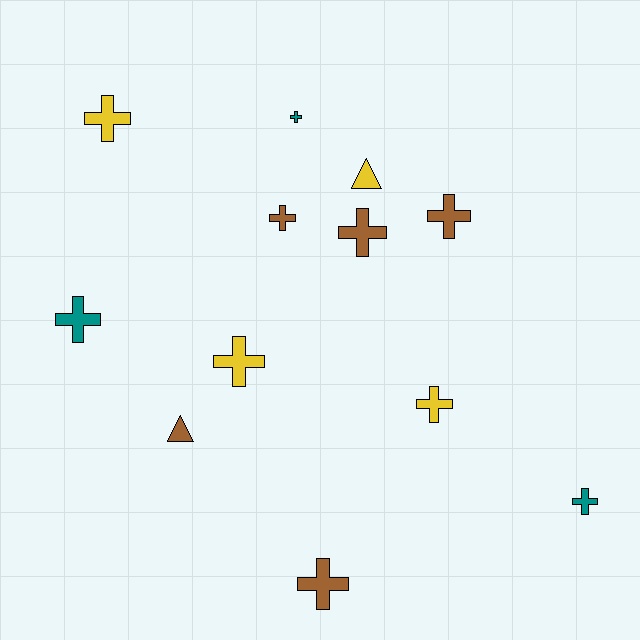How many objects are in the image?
There are 12 objects.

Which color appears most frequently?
Brown, with 5 objects.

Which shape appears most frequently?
Cross, with 10 objects.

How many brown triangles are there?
There is 1 brown triangle.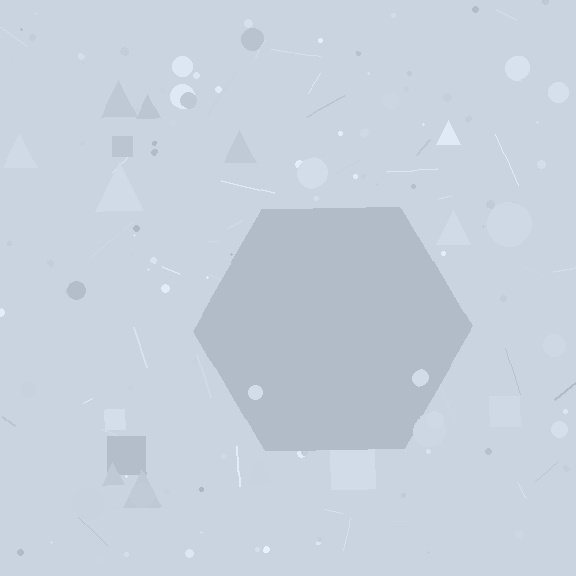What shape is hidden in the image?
A hexagon is hidden in the image.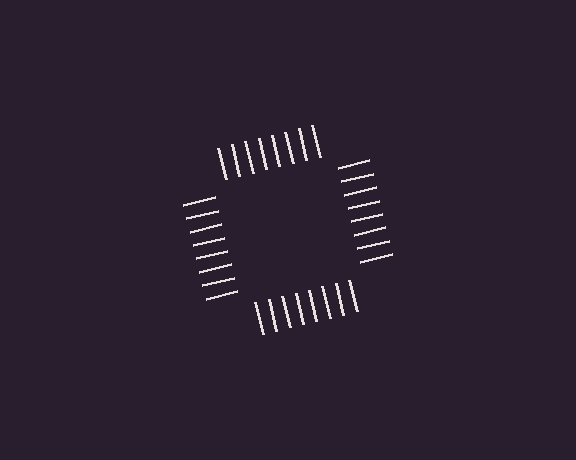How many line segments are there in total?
32 — 8 along each of the 4 edges.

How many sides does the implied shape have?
4 sides — the line-ends trace a square.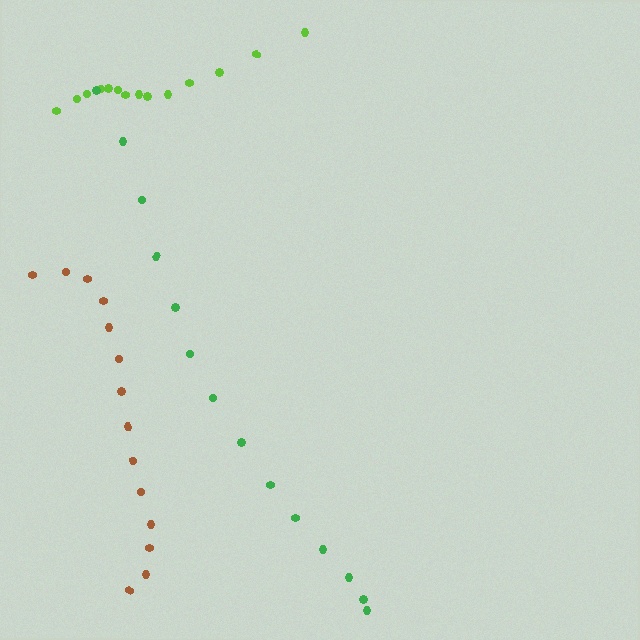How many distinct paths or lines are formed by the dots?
There are 3 distinct paths.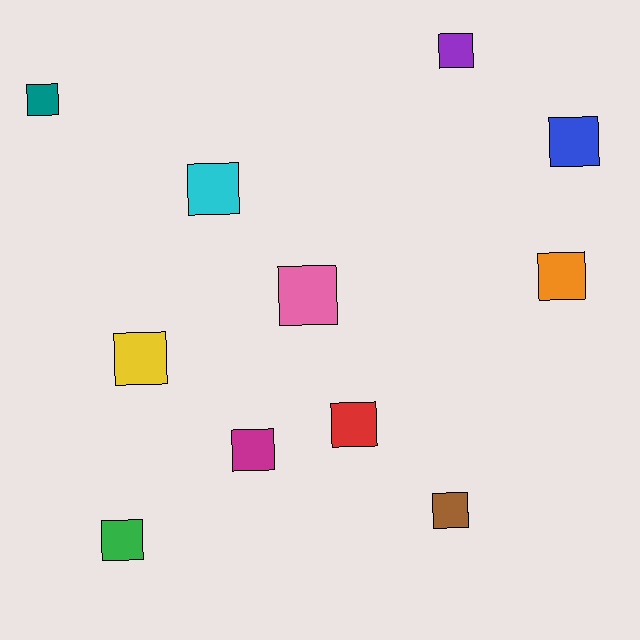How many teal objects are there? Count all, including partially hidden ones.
There is 1 teal object.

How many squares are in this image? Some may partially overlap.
There are 11 squares.